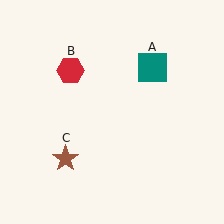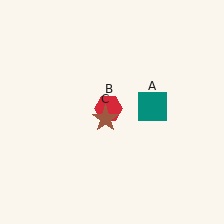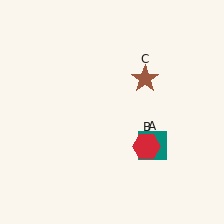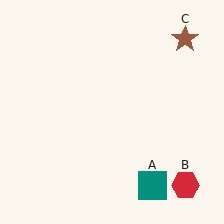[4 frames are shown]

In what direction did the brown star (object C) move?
The brown star (object C) moved up and to the right.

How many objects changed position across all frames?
3 objects changed position: teal square (object A), red hexagon (object B), brown star (object C).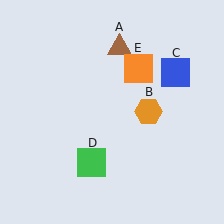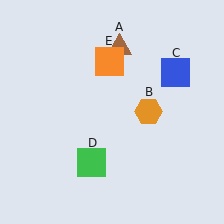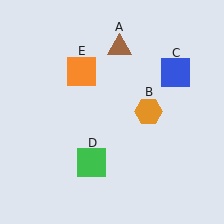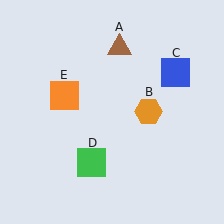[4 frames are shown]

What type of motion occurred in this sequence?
The orange square (object E) rotated counterclockwise around the center of the scene.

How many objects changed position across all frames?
1 object changed position: orange square (object E).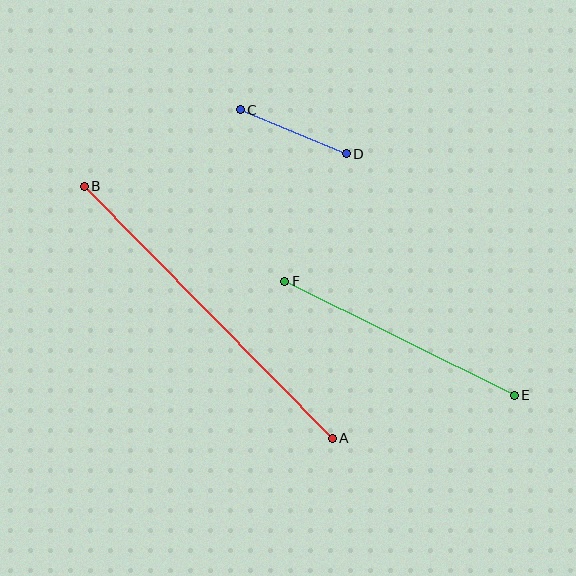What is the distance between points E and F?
The distance is approximately 256 pixels.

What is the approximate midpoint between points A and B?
The midpoint is at approximately (208, 312) pixels.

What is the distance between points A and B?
The distance is approximately 354 pixels.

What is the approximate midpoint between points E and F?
The midpoint is at approximately (399, 338) pixels.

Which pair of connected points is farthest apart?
Points A and B are farthest apart.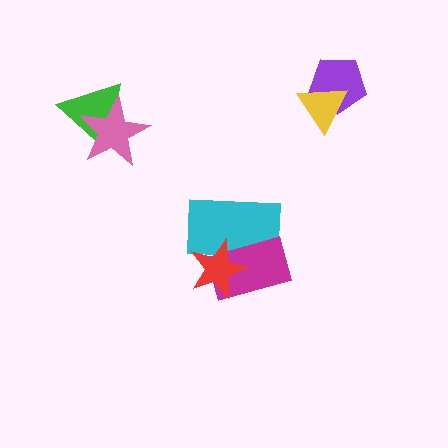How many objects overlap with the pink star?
1 object overlaps with the pink star.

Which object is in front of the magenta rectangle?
The red star is in front of the magenta rectangle.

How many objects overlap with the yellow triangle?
1 object overlaps with the yellow triangle.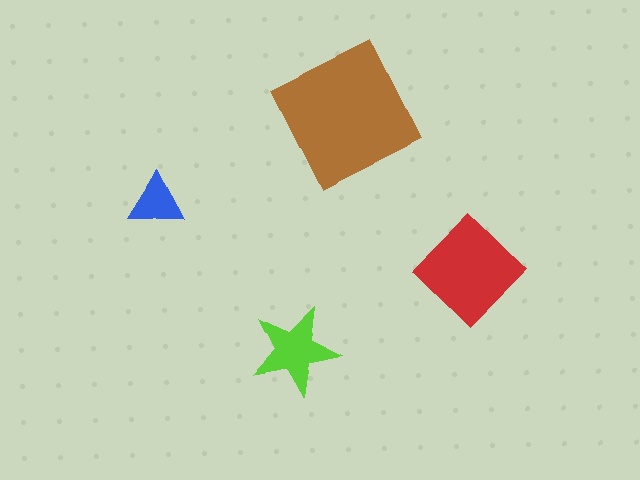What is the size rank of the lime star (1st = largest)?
3rd.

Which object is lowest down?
The lime star is bottommost.